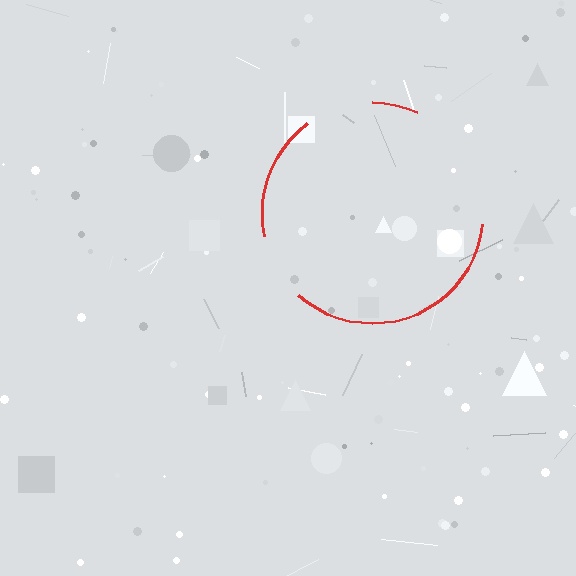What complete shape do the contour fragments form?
The contour fragments form a circle.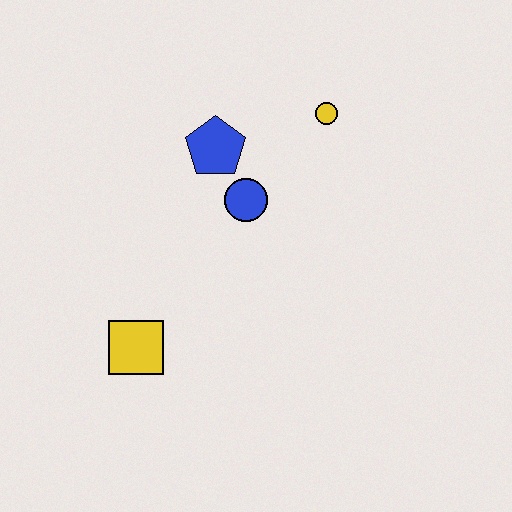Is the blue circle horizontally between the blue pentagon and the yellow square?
No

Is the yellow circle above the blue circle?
Yes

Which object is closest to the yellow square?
The blue circle is closest to the yellow square.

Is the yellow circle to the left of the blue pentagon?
No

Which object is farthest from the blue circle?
The yellow square is farthest from the blue circle.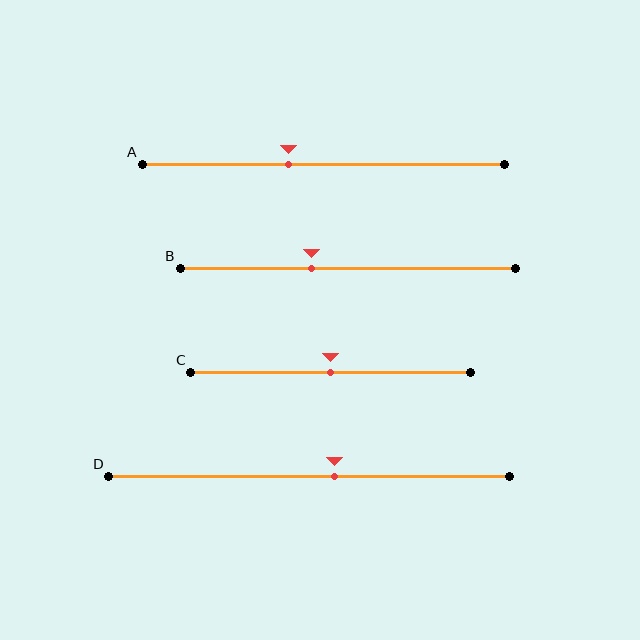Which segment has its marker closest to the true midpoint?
Segment C has its marker closest to the true midpoint.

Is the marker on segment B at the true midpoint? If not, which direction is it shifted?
No, the marker on segment B is shifted to the left by about 11% of the segment length.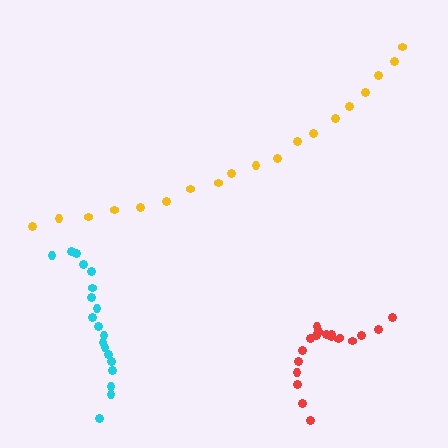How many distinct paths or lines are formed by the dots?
There are 3 distinct paths.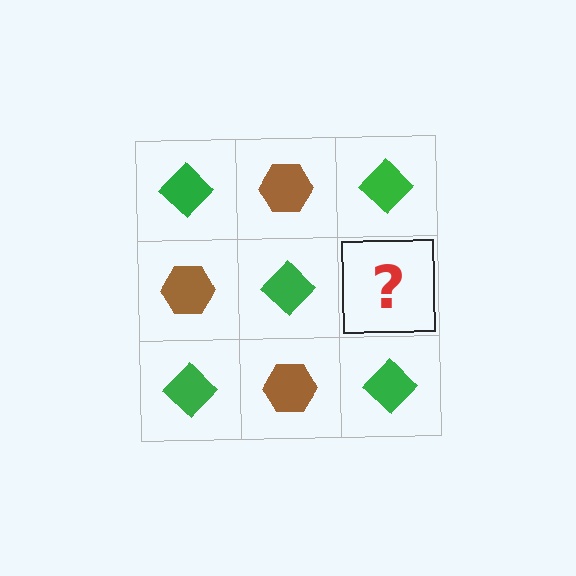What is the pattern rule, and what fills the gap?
The rule is that it alternates green diamond and brown hexagon in a checkerboard pattern. The gap should be filled with a brown hexagon.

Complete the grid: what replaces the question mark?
The question mark should be replaced with a brown hexagon.